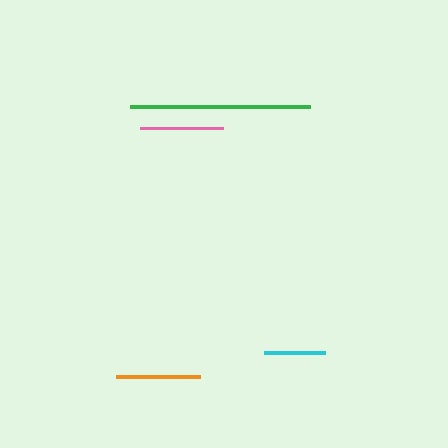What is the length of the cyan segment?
The cyan segment is approximately 62 pixels long.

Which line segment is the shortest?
The cyan line is the shortest at approximately 62 pixels.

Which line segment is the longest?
The green line is the longest at approximately 180 pixels.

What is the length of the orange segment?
The orange segment is approximately 84 pixels long.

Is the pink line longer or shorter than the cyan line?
The pink line is longer than the cyan line.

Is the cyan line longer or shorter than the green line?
The green line is longer than the cyan line.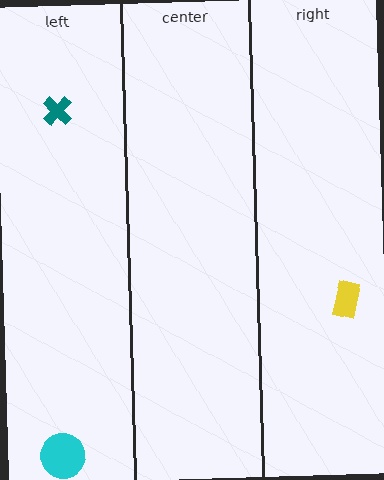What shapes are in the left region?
The teal cross, the cyan circle.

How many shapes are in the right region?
1.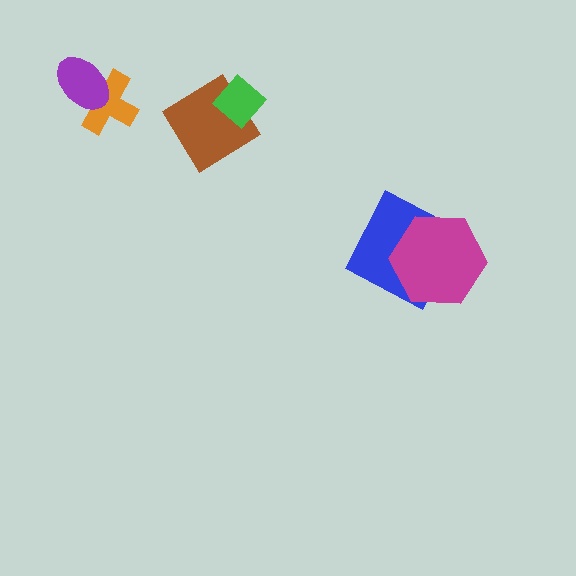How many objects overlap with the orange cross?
1 object overlaps with the orange cross.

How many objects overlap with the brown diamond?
1 object overlaps with the brown diamond.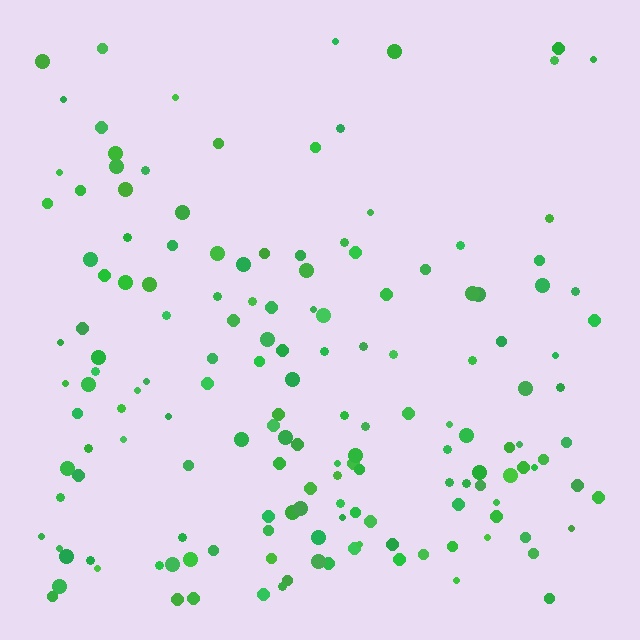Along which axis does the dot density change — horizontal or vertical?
Vertical.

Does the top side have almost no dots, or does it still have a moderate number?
Still a moderate number, just noticeably fewer than the bottom.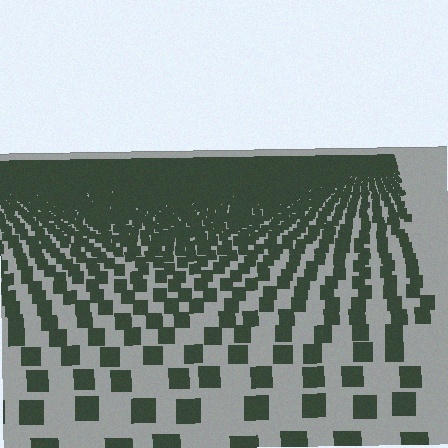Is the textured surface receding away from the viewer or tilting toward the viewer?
The surface is receding away from the viewer. Texture elements get smaller and denser toward the top.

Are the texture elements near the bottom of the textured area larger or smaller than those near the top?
Larger. Near the bottom, elements are closer to the viewer and appear at a bigger on-screen size.